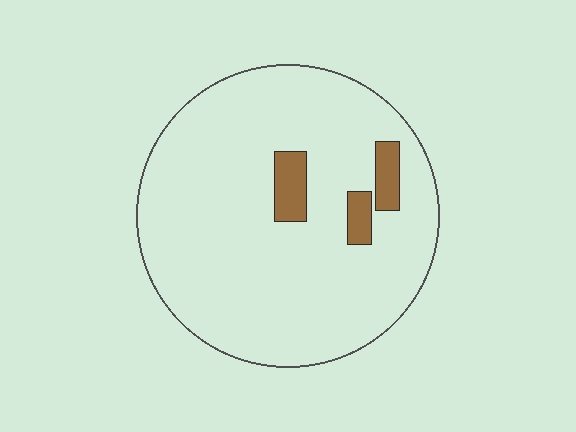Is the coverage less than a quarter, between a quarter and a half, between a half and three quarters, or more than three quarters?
Less than a quarter.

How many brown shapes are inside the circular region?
3.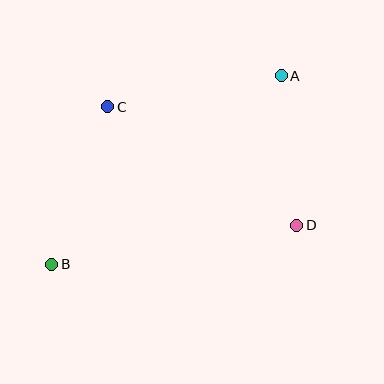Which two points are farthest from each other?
Points A and B are farthest from each other.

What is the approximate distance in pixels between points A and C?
The distance between A and C is approximately 176 pixels.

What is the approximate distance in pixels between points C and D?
The distance between C and D is approximately 223 pixels.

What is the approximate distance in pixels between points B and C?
The distance between B and C is approximately 167 pixels.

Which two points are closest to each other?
Points A and D are closest to each other.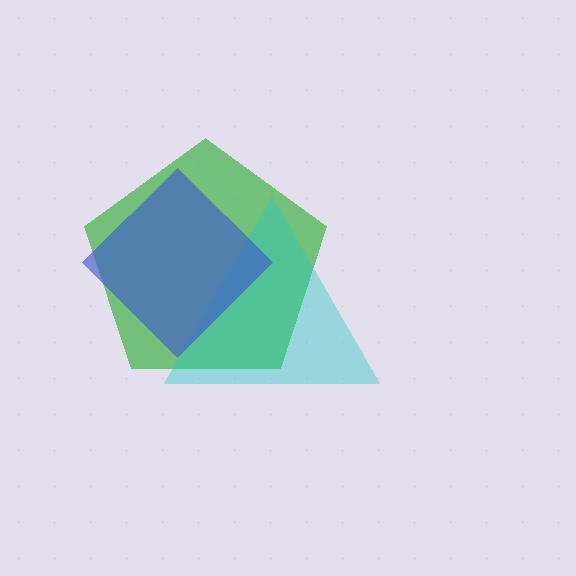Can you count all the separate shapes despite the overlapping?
Yes, there are 3 separate shapes.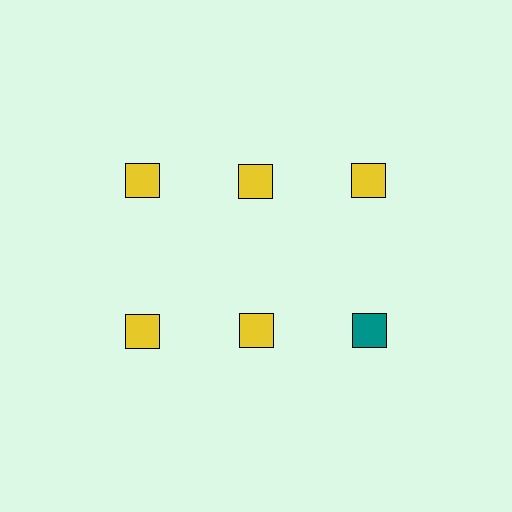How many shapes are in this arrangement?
There are 6 shapes arranged in a grid pattern.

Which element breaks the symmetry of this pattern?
The teal square in the second row, center column breaks the symmetry. All other shapes are yellow squares.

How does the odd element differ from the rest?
It has a different color: teal instead of yellow.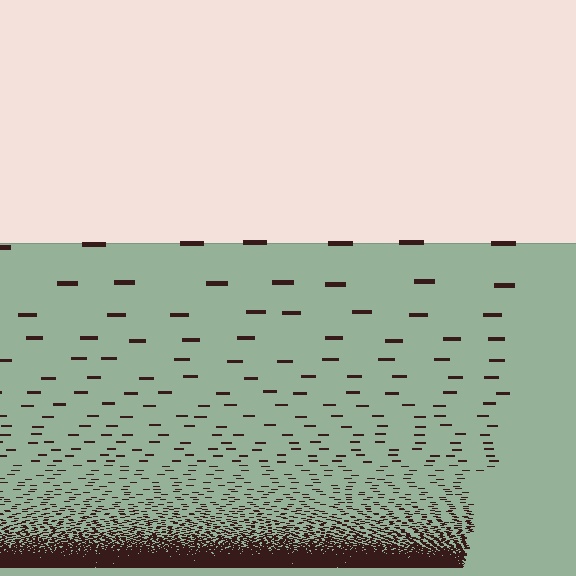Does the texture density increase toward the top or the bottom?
Density increases toward the bottom.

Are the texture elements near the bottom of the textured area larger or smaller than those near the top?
Smaller. The gradient is inverted — elements near the bottom are smaller and denser.